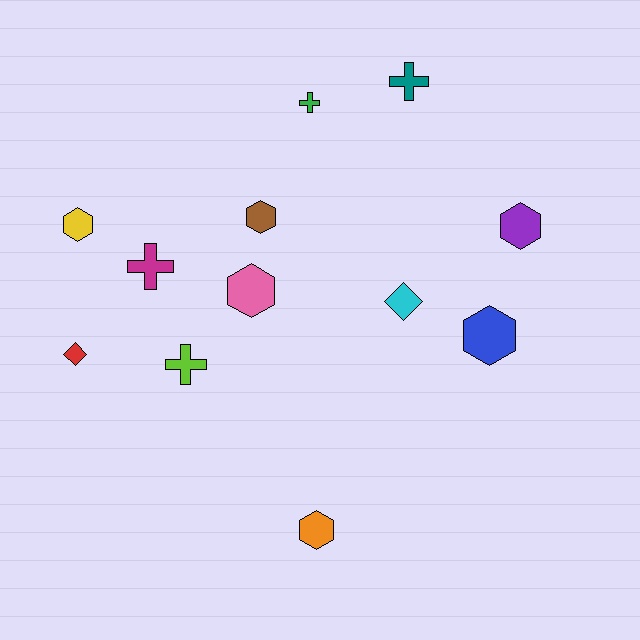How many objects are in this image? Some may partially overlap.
There are 12 objects.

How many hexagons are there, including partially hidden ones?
There are 6 hexagons.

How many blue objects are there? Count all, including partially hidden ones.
There is 1 blue object.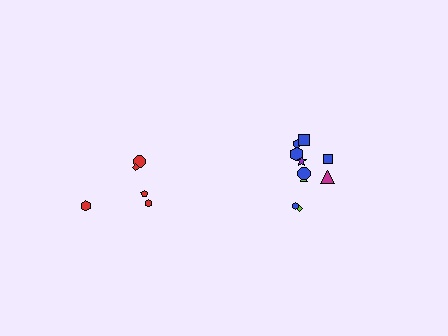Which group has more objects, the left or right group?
The right group.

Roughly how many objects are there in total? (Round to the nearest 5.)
Roughly 15 objects in total.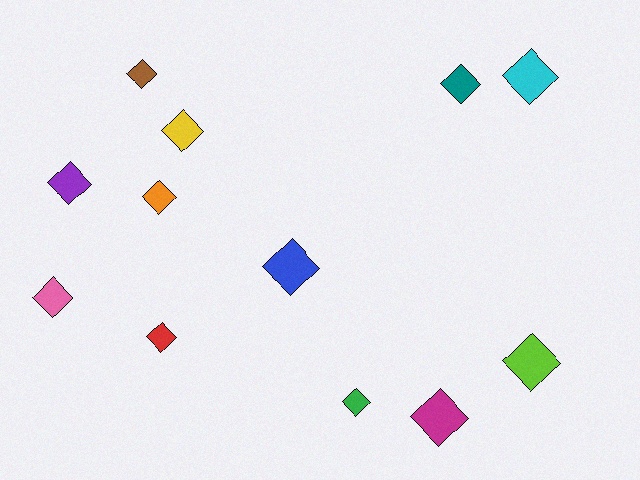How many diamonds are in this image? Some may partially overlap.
There are 12 diamonds.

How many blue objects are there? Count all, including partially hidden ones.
There is 1 blue object.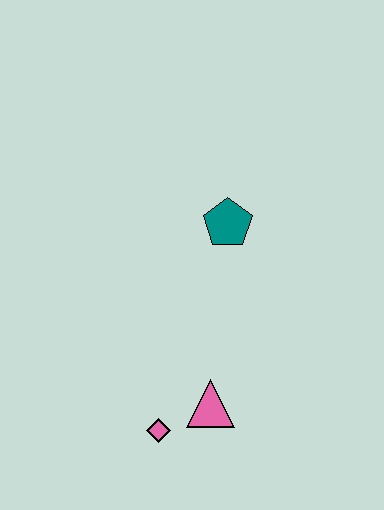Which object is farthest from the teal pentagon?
The pink diamond is farthest from the teal pentagon.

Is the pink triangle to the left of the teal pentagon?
Yes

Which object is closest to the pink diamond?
The pink triangle is closest to the pink diamond.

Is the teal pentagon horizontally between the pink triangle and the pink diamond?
No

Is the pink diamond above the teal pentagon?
No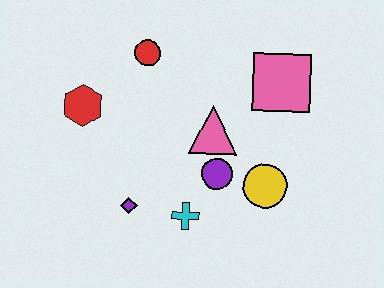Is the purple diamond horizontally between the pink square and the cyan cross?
No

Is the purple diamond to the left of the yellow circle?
Yes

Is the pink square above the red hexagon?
Yes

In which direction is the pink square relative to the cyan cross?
The pink square is above the cyan cross.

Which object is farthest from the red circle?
The yellow circle is farthest from the red circle.